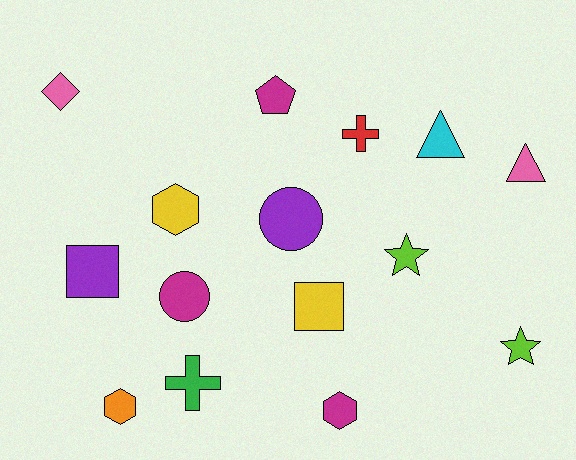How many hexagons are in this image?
There are 3 hexagons.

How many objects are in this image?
There are 15 objects.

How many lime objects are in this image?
There are 2 lime objects.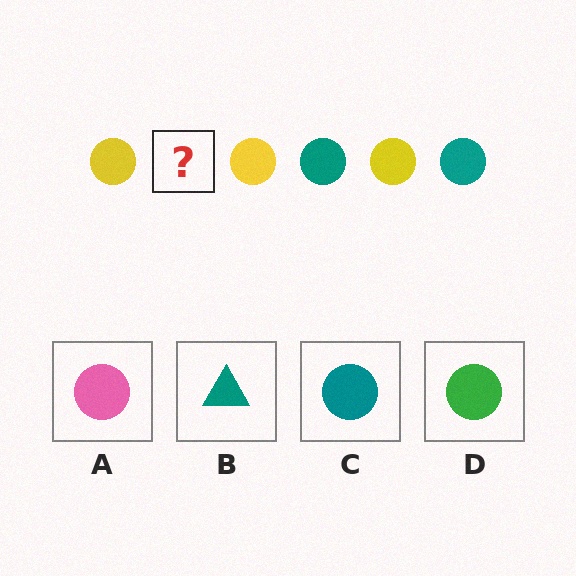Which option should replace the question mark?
Option C.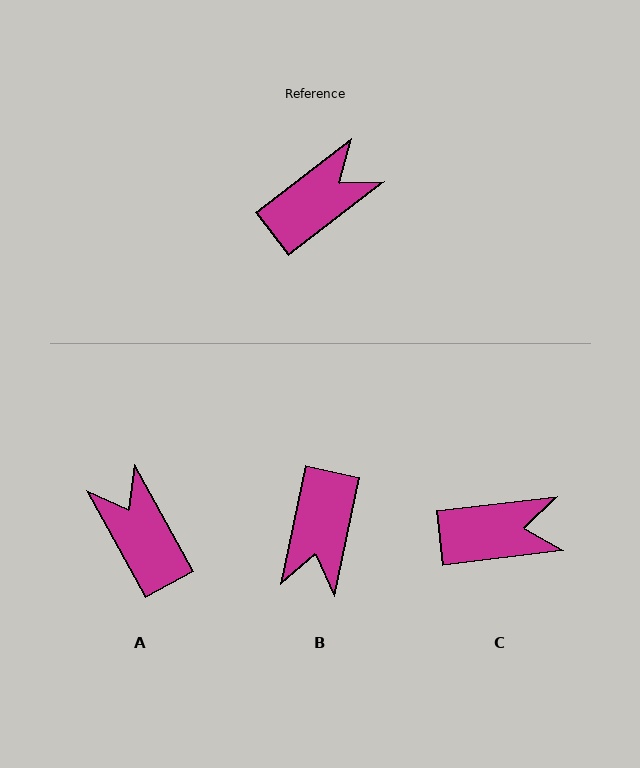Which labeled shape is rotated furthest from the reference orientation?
B, about 140 degrees away.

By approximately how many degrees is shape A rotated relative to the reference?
Approximately 81 degrees counter-clockwise.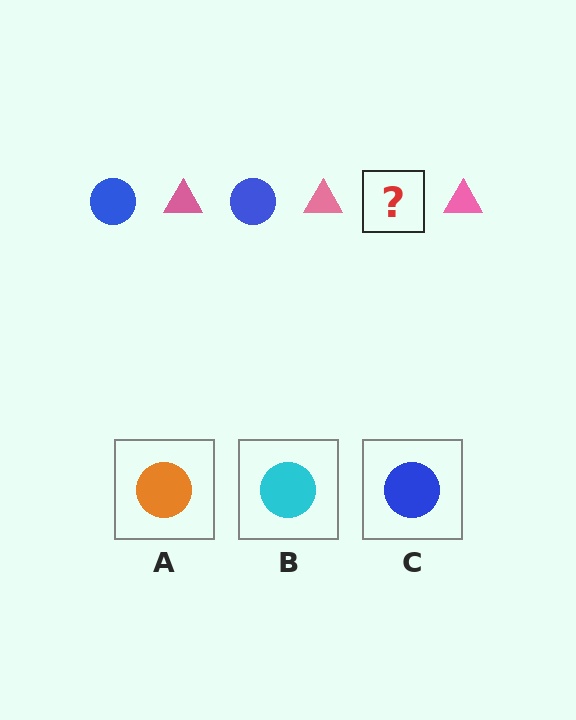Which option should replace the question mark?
Option C.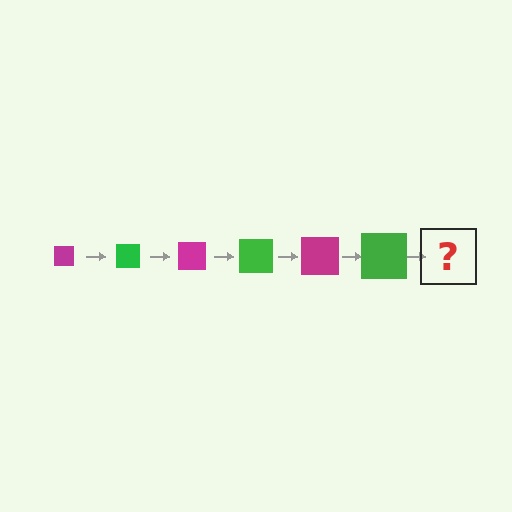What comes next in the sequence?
The next element should be a magenta square, larger than the previous one.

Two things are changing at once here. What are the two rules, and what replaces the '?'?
The two rules are that the square grows larger each step and the color cycles through magenta and green. The '?' should be a magenta square, larger than the previous one.